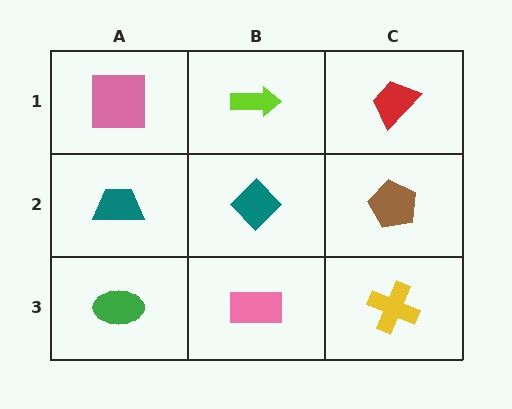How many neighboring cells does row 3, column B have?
3.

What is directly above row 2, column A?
A pink square.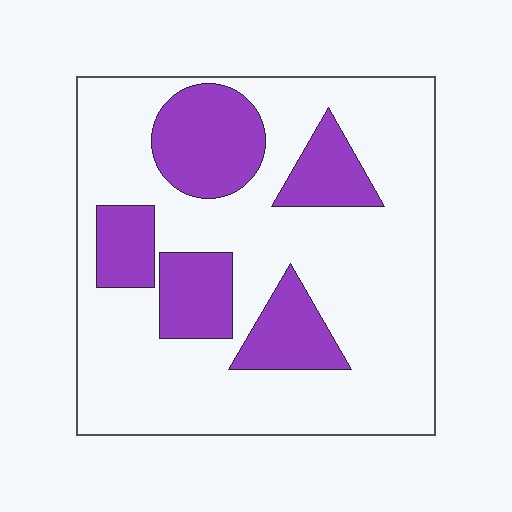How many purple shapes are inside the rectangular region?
5.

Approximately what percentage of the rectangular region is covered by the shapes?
Approximately 25%.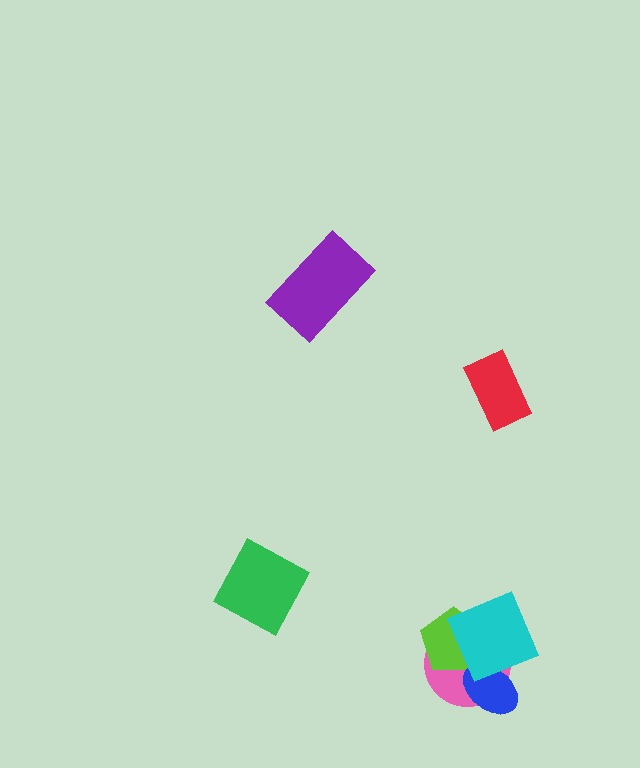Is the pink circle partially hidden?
Yes, it is partially covered by another shape.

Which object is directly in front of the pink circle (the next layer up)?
The lime pentagon is directly in front of the pink circle.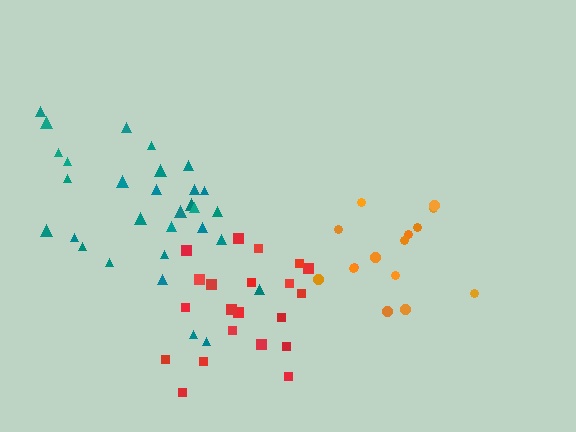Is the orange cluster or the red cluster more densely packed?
Red.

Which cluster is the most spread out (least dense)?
Orange.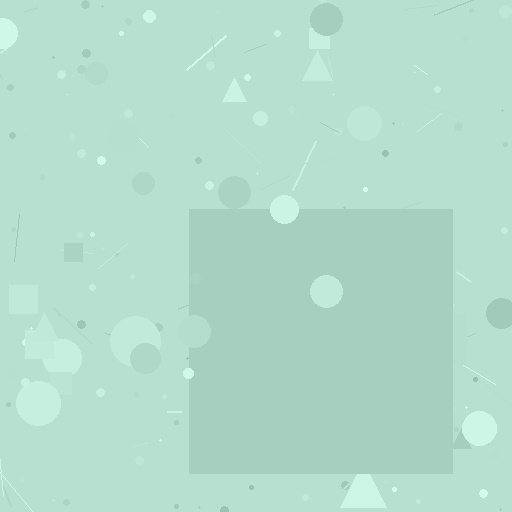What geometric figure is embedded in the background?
A square is embedded in the background.